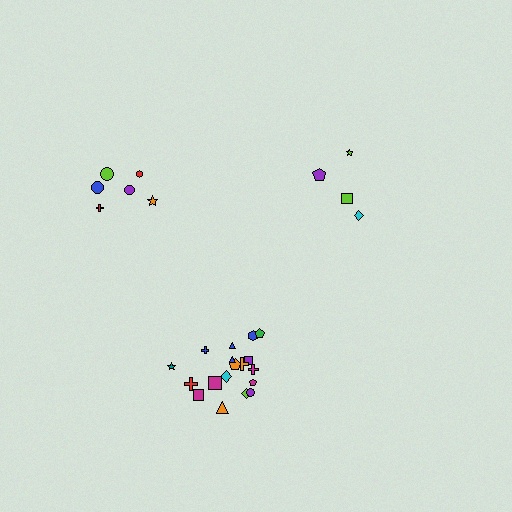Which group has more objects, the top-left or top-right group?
The top-left group.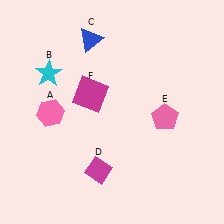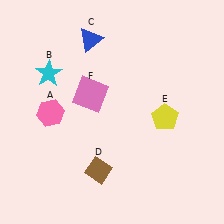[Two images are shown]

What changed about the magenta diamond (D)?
In Image 1, D is magenta. In Image 2, it changed to brown.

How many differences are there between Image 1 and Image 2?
There are 3 differences between the two images.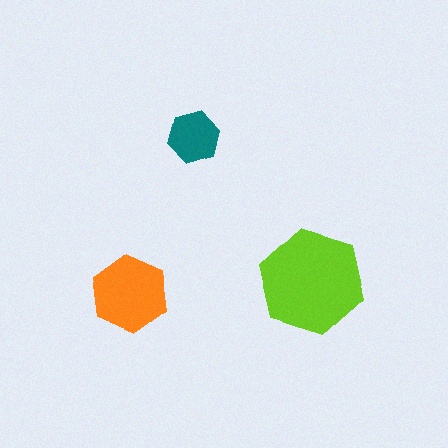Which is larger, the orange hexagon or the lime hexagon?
The lime one.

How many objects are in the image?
There are 3 objects in the image.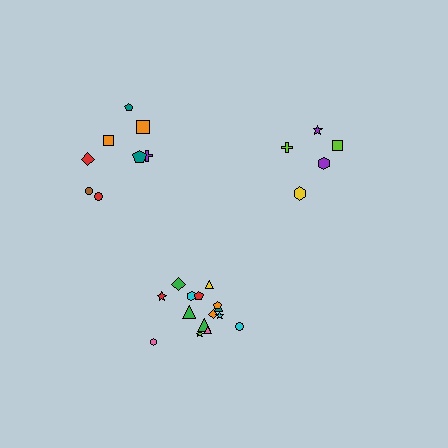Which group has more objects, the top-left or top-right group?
The top-left group.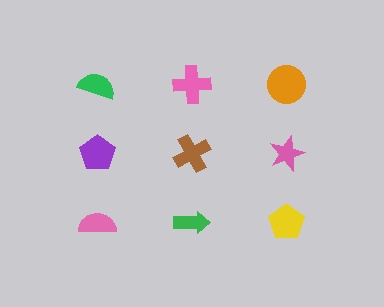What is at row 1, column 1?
A green semicircle.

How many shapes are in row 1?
3 shapes.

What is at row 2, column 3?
A pink star.